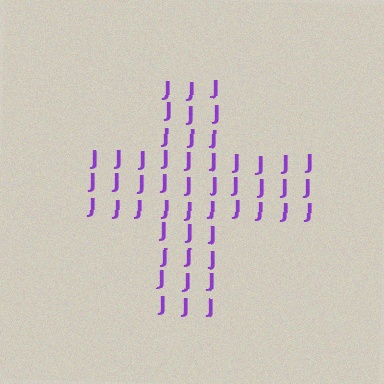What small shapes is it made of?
It is made of small letter J's.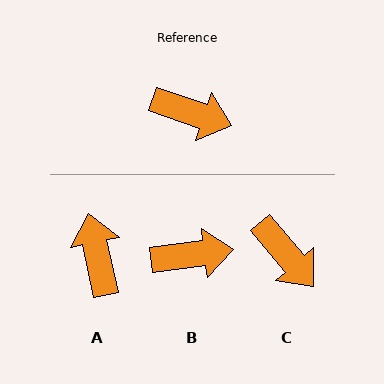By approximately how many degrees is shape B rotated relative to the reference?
Approximately 26 degrees counter-clockwise.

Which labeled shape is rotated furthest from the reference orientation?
A, about 121 degrees away.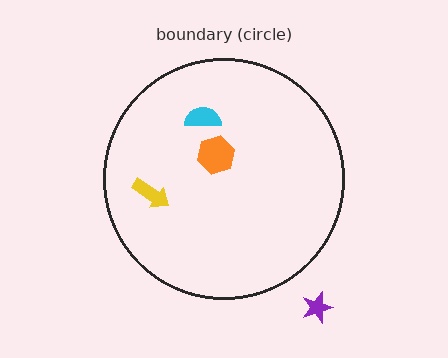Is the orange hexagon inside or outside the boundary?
Inside.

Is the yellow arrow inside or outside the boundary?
Inside.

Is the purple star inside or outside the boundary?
Outside.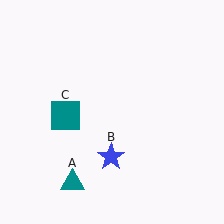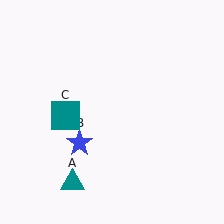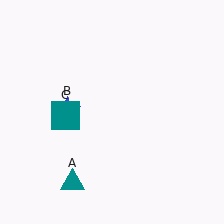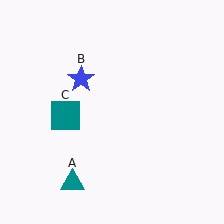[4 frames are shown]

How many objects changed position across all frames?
1 object changed position: blue star (object B).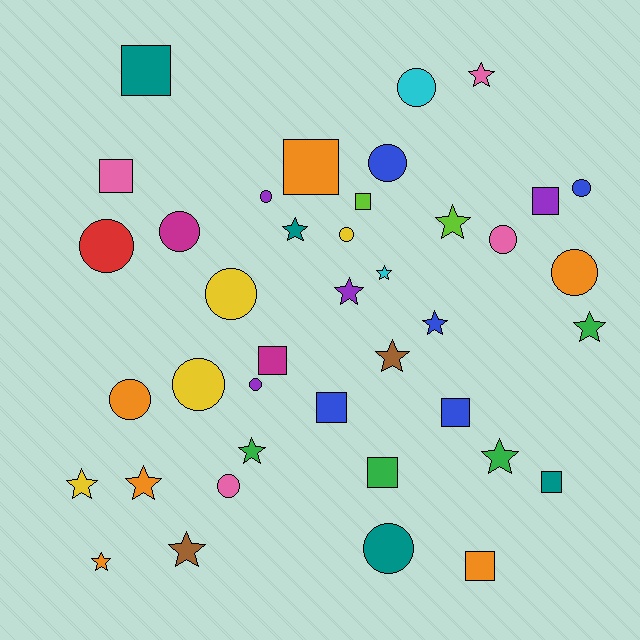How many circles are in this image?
There are 15 circles.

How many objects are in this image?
There are 40 objects.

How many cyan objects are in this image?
There are 2 cyan objects.